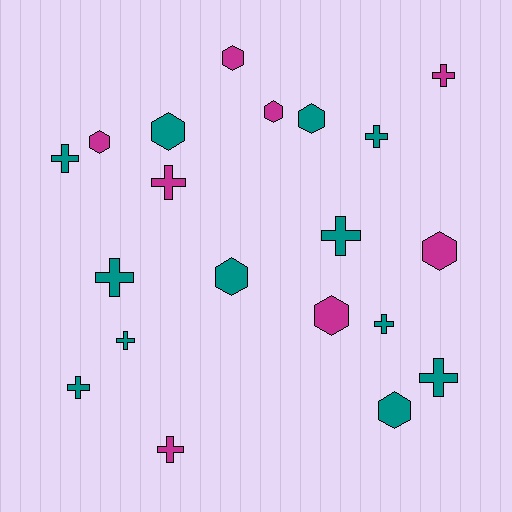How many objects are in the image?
There are 20 objects.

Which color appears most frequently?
Teal, with 12 objects.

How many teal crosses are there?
There are 8 teal crosses.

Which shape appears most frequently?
Cross, with 11 objects.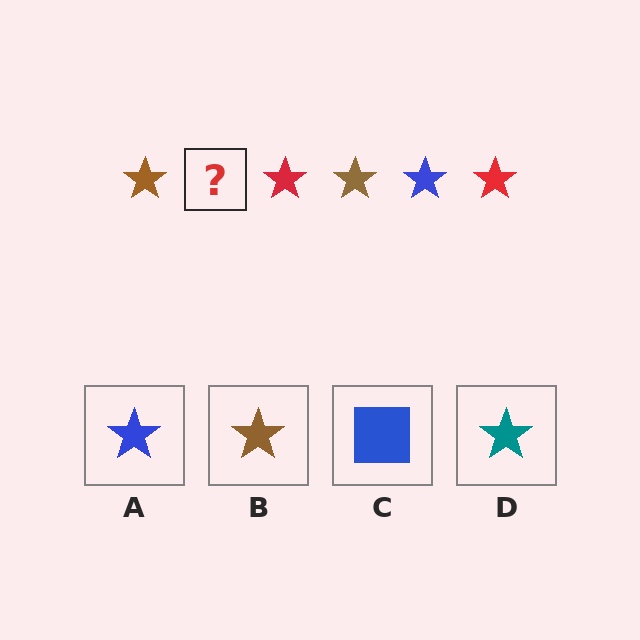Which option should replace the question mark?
Option A.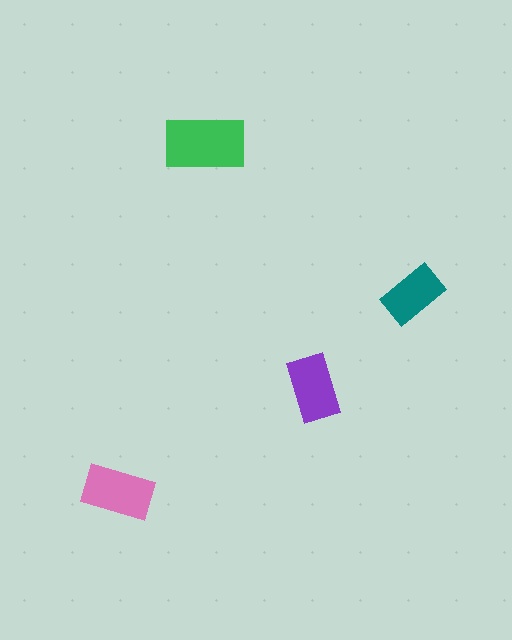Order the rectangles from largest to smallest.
the green one, the pink one, the purple one, the teal one.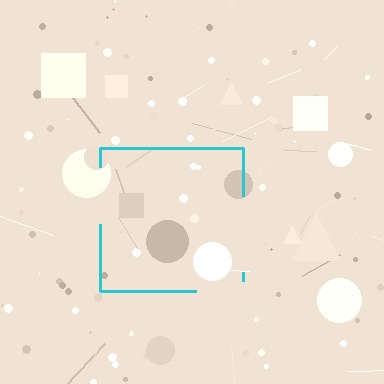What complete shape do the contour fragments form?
The contour fragments form a square.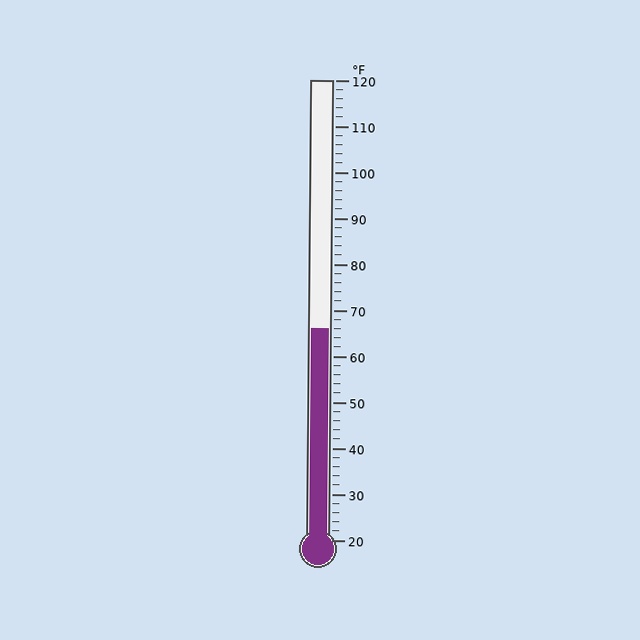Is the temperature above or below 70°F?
The temperature is below 70°F.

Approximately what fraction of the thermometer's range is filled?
The thermometer is filled to approximately 45% of its range.